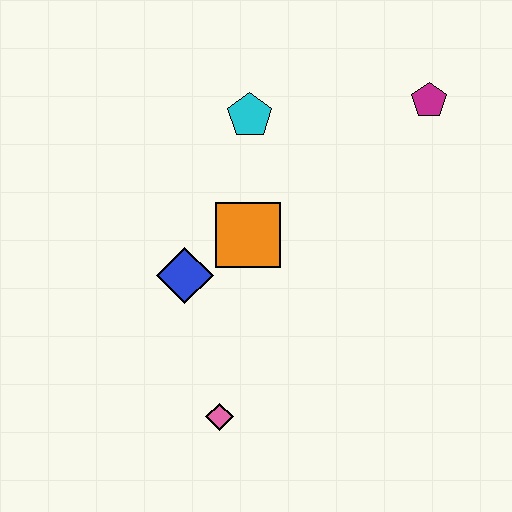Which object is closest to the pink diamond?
The blue diamond is closest to the pink diamond.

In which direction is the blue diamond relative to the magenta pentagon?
The blue diamond is to the left of the magenta pentagon.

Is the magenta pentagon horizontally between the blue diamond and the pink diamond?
No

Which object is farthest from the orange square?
The magenta pentagon is farthest from the orange square.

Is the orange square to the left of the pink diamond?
No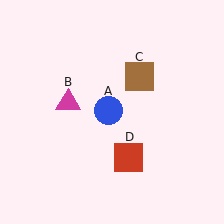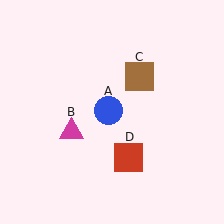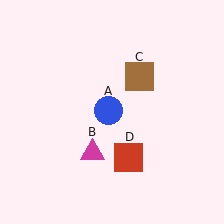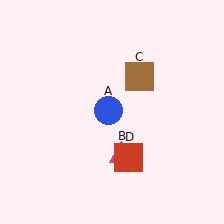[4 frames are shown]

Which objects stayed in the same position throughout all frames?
Blue circle (object A) and brown square (object C) and red square (object D) remained stationary.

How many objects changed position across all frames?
1 object changed position: magenta triangle (object B).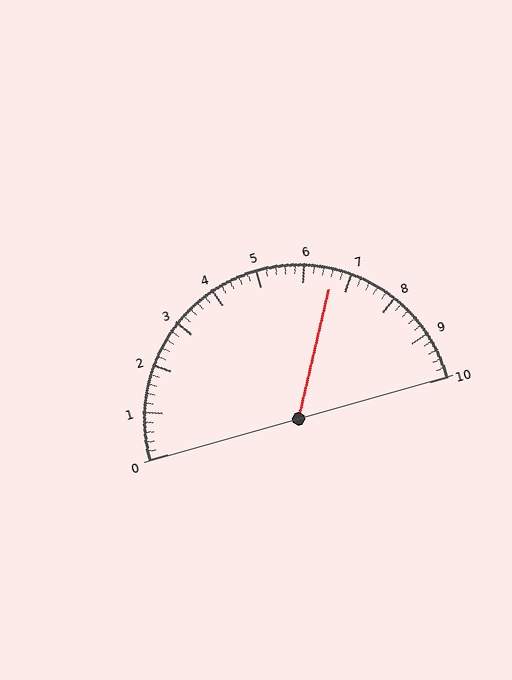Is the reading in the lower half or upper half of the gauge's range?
The reading is in the upper half of the range (0 to 10).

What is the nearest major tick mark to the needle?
The nearest major tick mark is 7.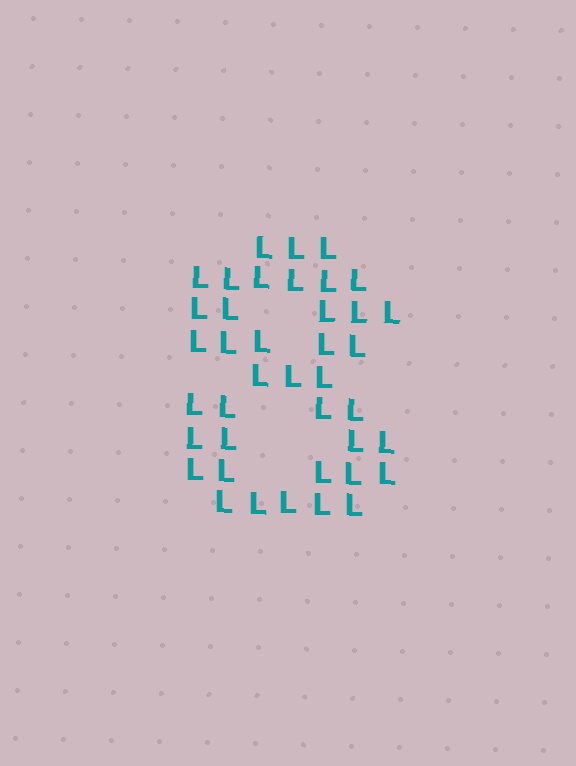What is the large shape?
The large shape is the digit 8.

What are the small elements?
The small elements are letter L's.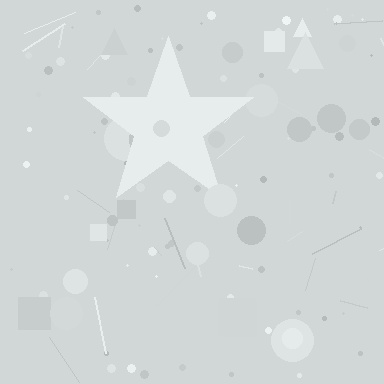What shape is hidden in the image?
A star is hidden in the image.